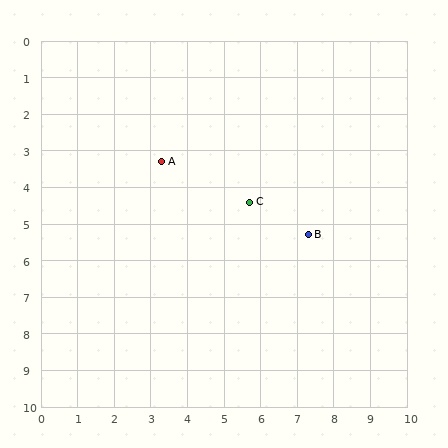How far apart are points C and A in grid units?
Points C and A are about 2.6 grid units apart.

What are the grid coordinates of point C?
Point C is at approximately (5.7, 4.4).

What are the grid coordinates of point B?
Point B is at approximately (7.3, 5.3).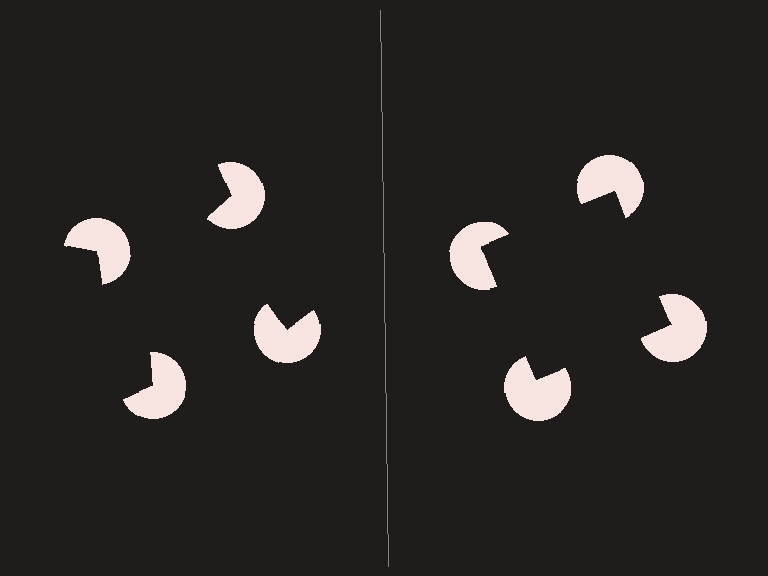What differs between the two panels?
The pac-man discs are positioned identically on both sides; only the wedge orientations differ. On the right they align to a square; on the left they are misaligned.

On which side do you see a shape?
An illusory square appears on the right side. On the left side the wedge cuts are rotated, so no coherent shape forms.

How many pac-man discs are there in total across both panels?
8 — 4 on each side.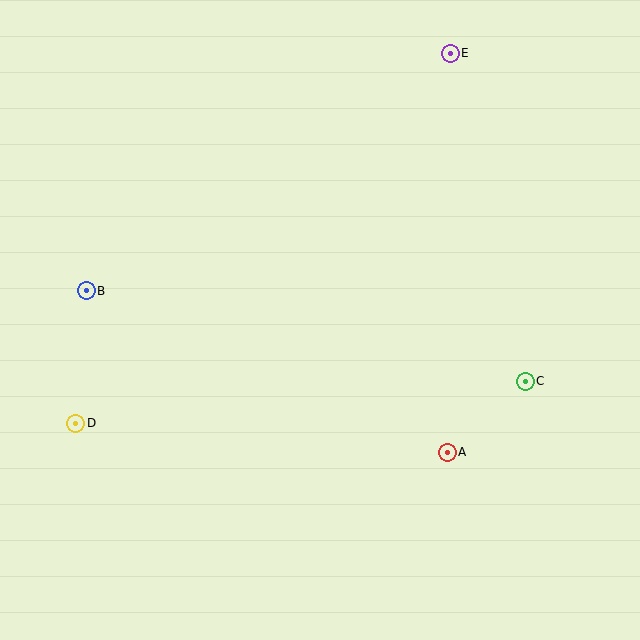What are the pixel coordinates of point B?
Point B is at (86, 291).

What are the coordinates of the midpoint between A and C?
The midpoint between A and C is at (486, 417).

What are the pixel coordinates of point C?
Point C is at (525, 381).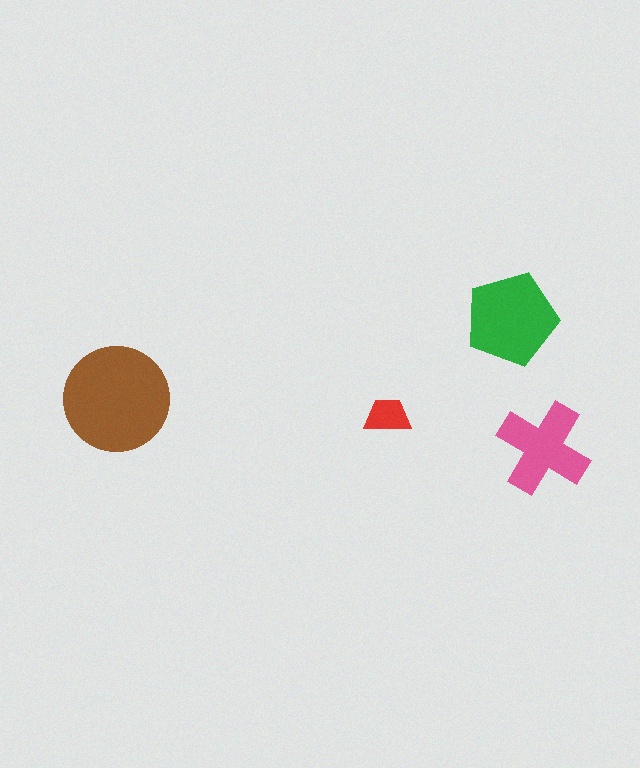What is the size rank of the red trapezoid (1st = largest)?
4th.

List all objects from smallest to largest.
The red trapezoid, the pink cross, the green pentagon, the brown circle.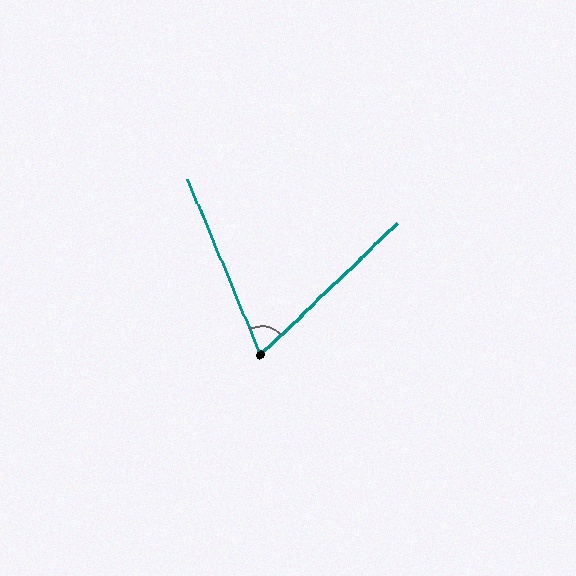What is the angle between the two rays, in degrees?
Approximately 69 degrees.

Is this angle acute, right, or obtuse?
It is acute.